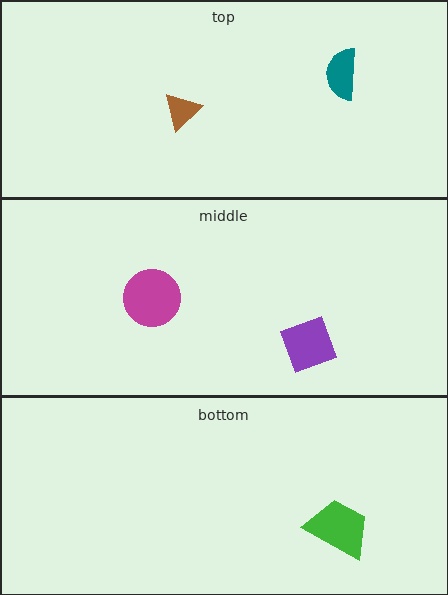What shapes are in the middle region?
The magenta circle, the purple square.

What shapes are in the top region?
The teal semicircle, the brown triangle.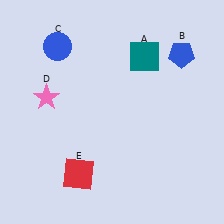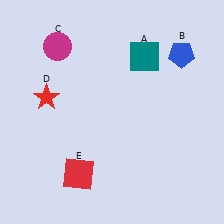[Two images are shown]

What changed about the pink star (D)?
In Image 1, D is pink. In Image 2, it changed to red.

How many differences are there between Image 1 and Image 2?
There are 2 differences between the two images.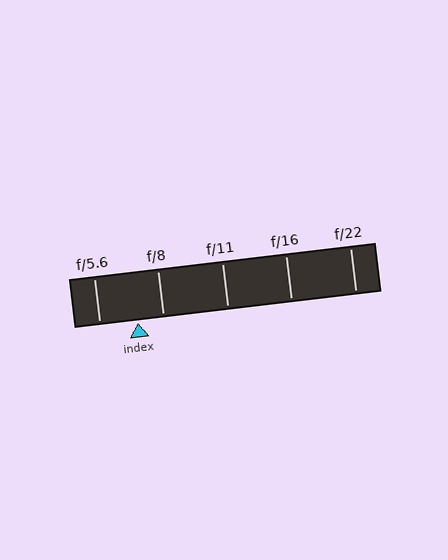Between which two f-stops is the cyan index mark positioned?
The index mark is between f/5.6 and f/8.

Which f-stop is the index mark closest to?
The index mark is closest to f/8.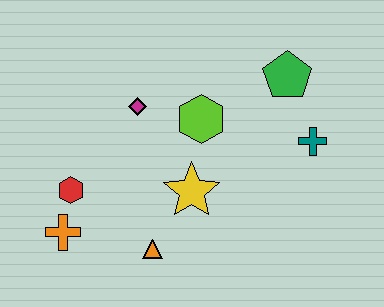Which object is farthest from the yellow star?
The green pentagon is farthest from the yellow star.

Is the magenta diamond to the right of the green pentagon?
No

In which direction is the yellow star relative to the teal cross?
The yellow star is to the left of the teal cross.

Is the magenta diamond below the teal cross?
No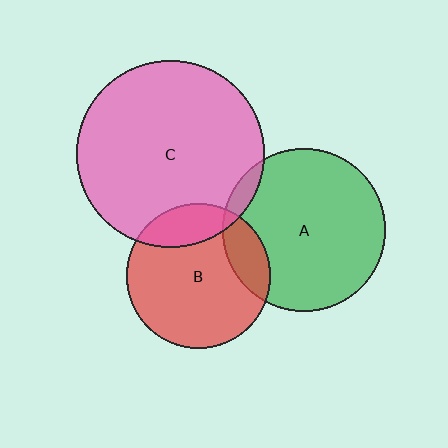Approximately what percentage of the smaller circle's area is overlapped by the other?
Approximately 5%.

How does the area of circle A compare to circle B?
Approximately 1.3 times.